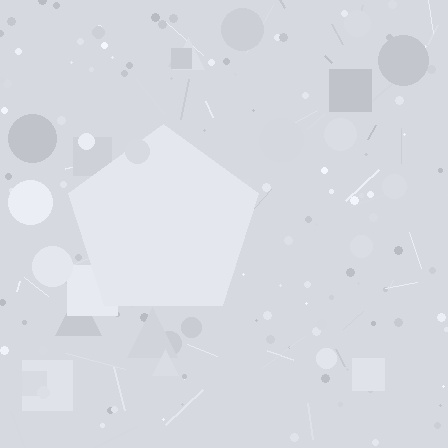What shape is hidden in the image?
A pentagon is hidden in the image.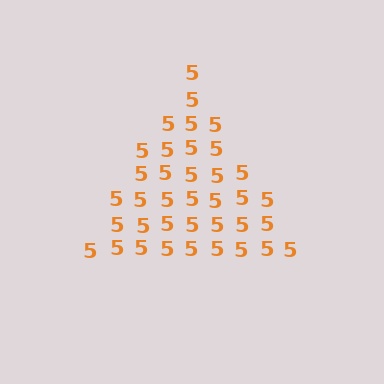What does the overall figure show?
The overall figure shows a triangle.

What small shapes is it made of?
It is made of small digit 5's.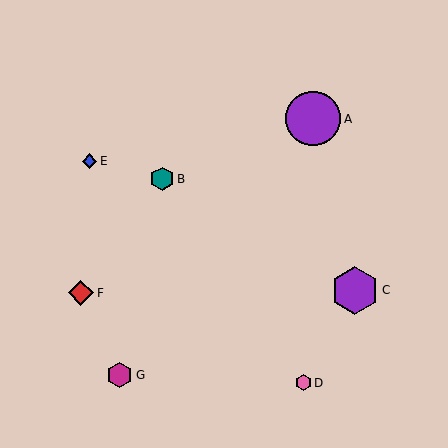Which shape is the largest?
The purple circle (labeled A) is the largest.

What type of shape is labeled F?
Shape F is a red diamond.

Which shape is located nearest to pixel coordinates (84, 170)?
The blue diamond (labeled E) at (90, 161) is nearest to that location.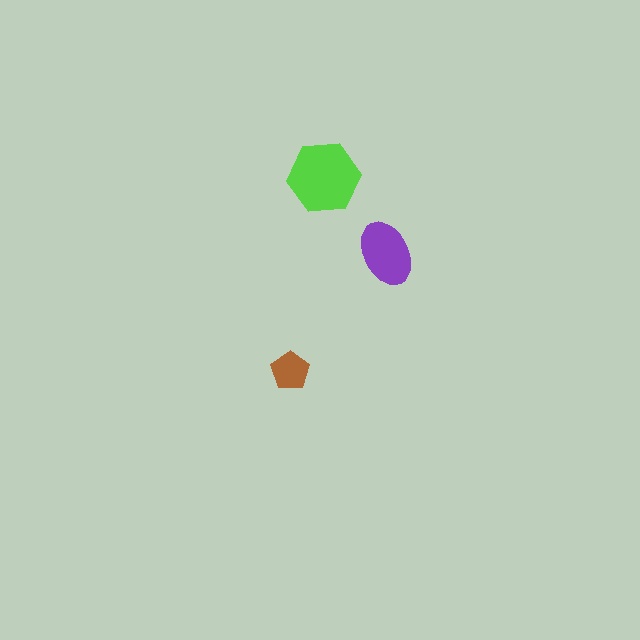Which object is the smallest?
The brown pentagon.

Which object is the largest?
The lime hexagon.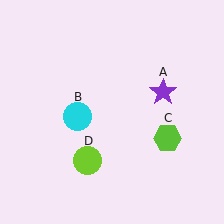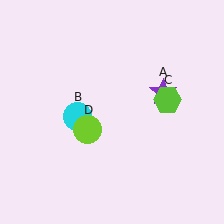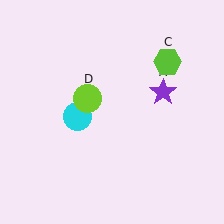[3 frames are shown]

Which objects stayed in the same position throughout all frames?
Purple star (object A) and cyan circle (object B) remained stationary.